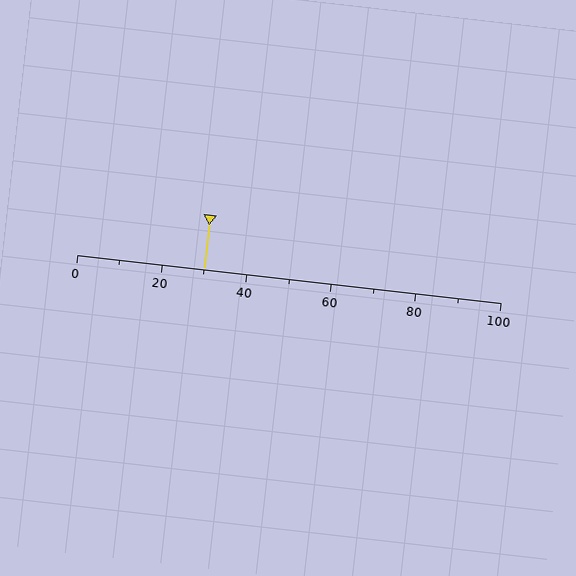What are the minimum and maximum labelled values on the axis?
The axis runs from 0 to 100.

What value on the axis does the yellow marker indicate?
The marker indicates approximately 30.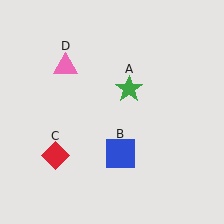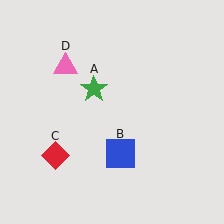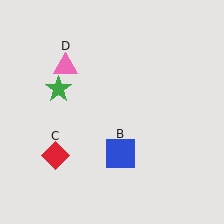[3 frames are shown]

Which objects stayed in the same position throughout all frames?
Blue square (object B) and red diamond (object C) and pink triangle (object D) remained stationary.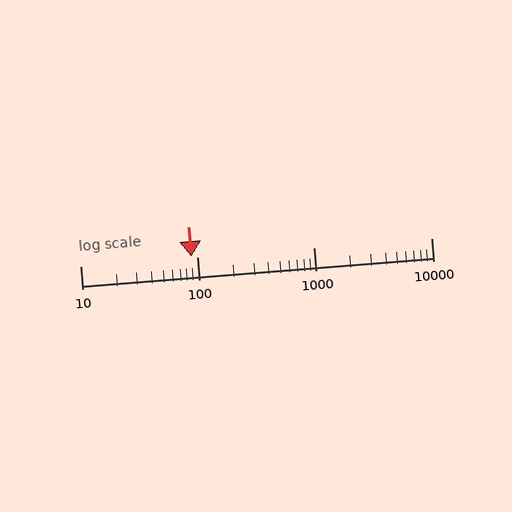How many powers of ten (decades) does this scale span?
The scale spans 3 decades, from 10 to 10000.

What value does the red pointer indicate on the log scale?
The pointer indicates approximately 89.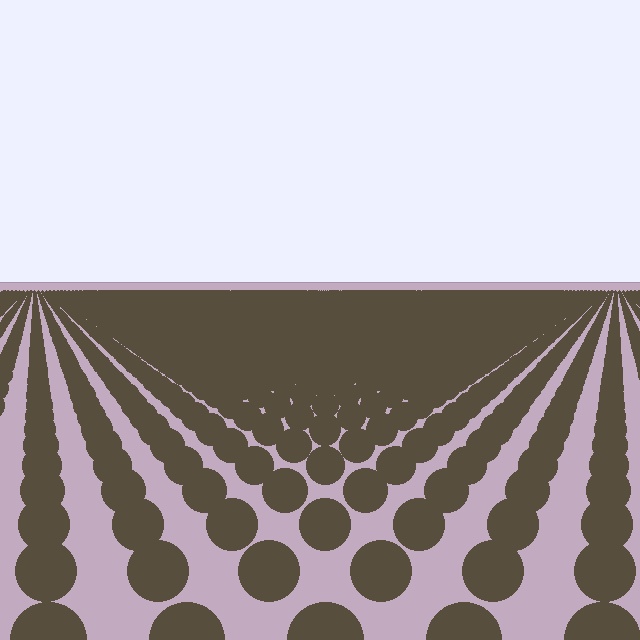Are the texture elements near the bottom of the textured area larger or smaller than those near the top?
Larger. Near the bottom, elements are closer to the viewer and appear at a bigger on-screen size.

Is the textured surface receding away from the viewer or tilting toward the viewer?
The surface is receding away from the viewer. Texture elements get smaller and denser toward the top.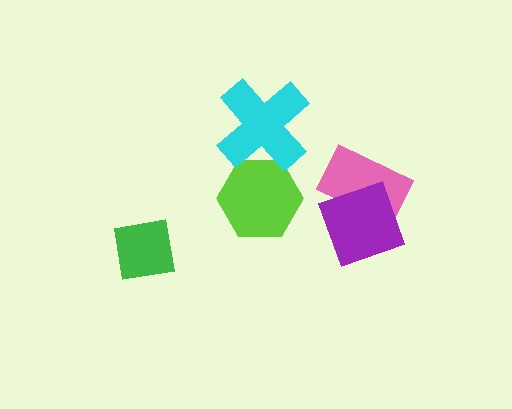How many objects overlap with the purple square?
1 object overlaps with the purple square.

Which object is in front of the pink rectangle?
The purple square is in front of the pink rectangle.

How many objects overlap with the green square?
0 objects overlap with the green square.